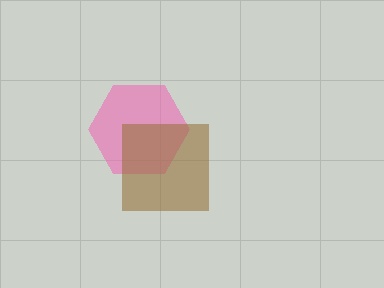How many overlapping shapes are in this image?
There are 2 overlapping shapes in the image.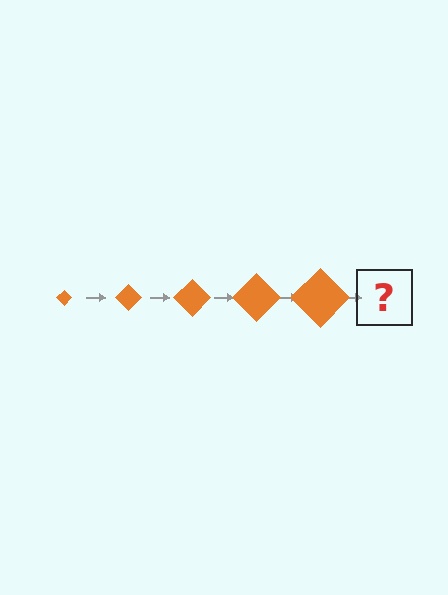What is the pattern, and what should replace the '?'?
The pattern is that the diamond gets progressively larger each step. The '?' should be an orange diamond, larger than the previous one.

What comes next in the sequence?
The next element should be an orange diamond, larger than the previous one.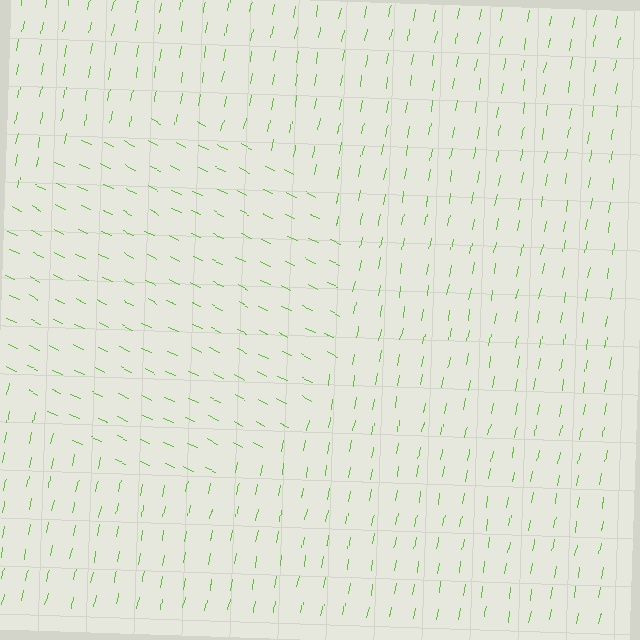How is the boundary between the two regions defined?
The boundary is defined purely by a change in line orientation (approximately 75 degrees difference). All lines are the same color and thickness.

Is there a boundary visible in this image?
Yes, there is a texture boundary formed by a change in line orientation.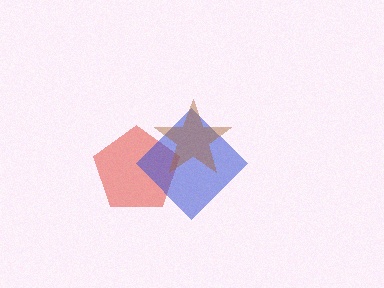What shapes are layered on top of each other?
The layered shapes are: a red pentagon, a blue diamond, a brown star.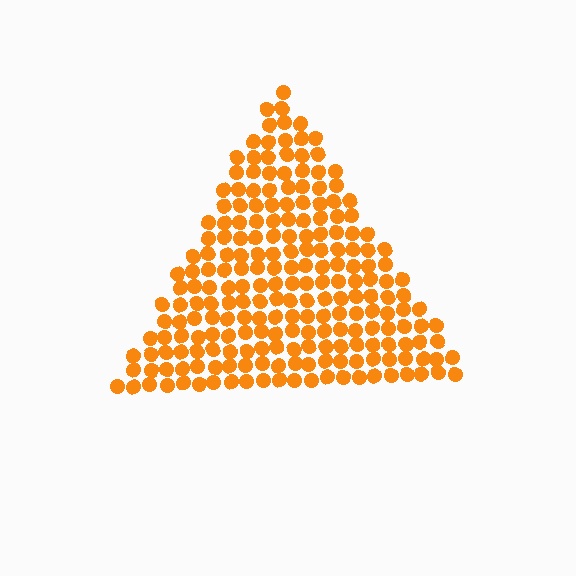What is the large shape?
The large shape is a triangle.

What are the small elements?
The small elements are circles.